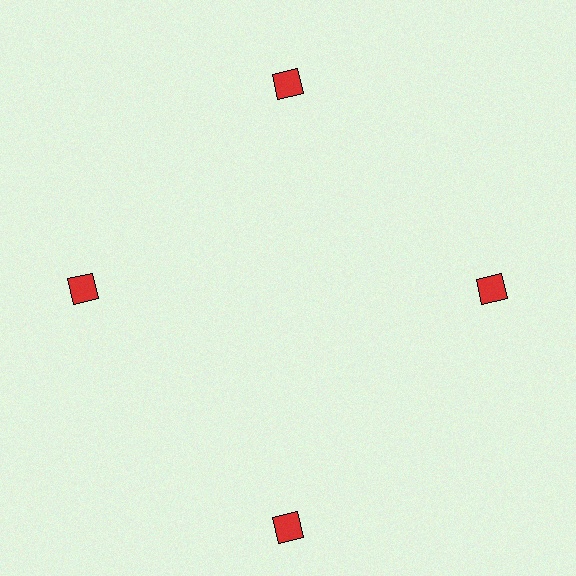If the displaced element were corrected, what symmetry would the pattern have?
It would have 4-fold rotational symmetry — the pattern would map onto itself every 90 degrees.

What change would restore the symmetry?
The symmetry would be restored by moving it inward, back onto the ring so that all 4 diamonds sit at equal angles and equal distance from the center.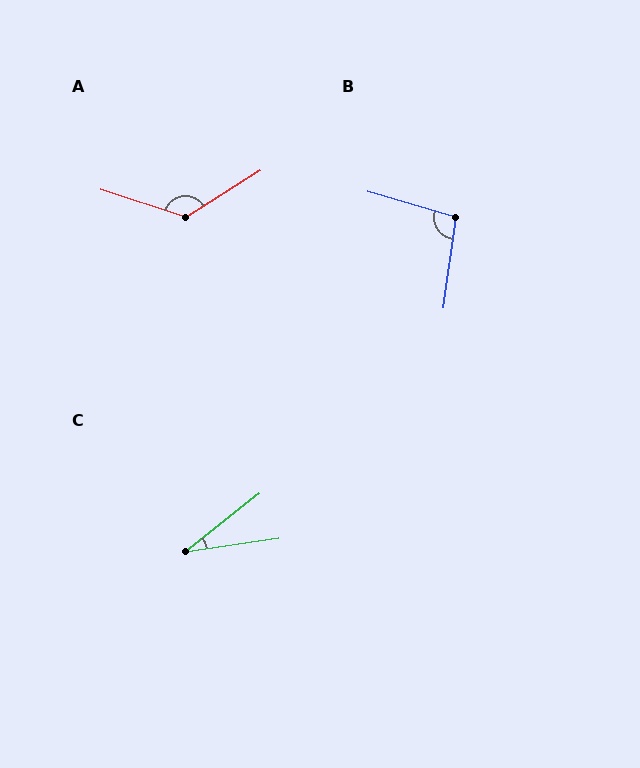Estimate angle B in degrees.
Approximately 99 degrees.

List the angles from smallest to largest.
C (30°), B (99°), A (130°).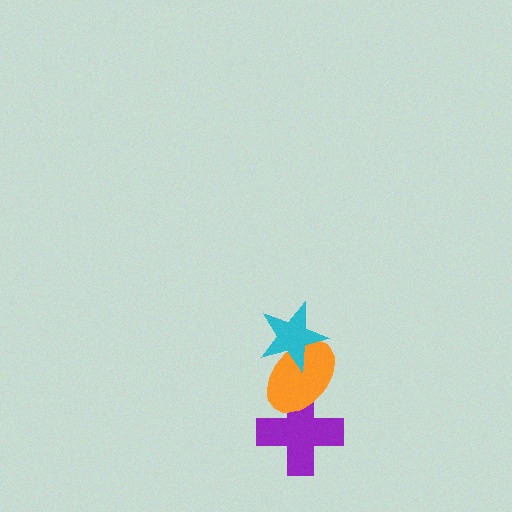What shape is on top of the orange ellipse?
The cyan star is on top of the orange ellipse.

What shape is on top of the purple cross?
The orange ellipse is on top of the purple cross.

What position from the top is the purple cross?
The purple cross is 3rd from the top.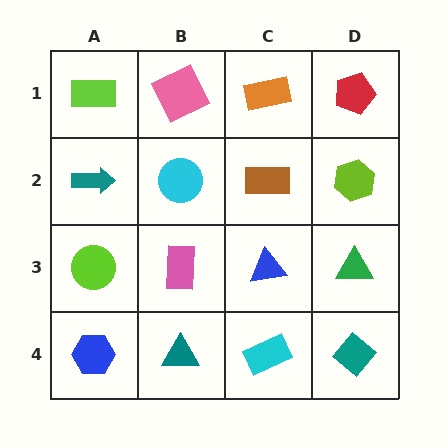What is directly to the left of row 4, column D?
A cyan rectangle.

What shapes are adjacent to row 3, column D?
A lime hexagon (row 2, column D), a teal diamond (row 4, column D), a blue triangle (row 3, column C).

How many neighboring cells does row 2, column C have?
4.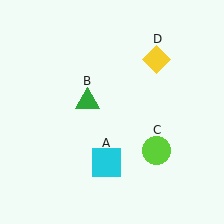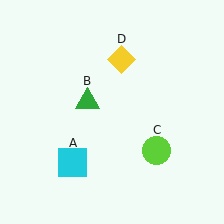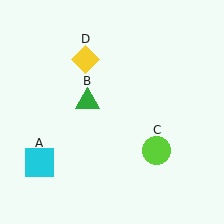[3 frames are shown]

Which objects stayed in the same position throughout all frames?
Green triangle (object B) and lime circle (object C) remained stationary.